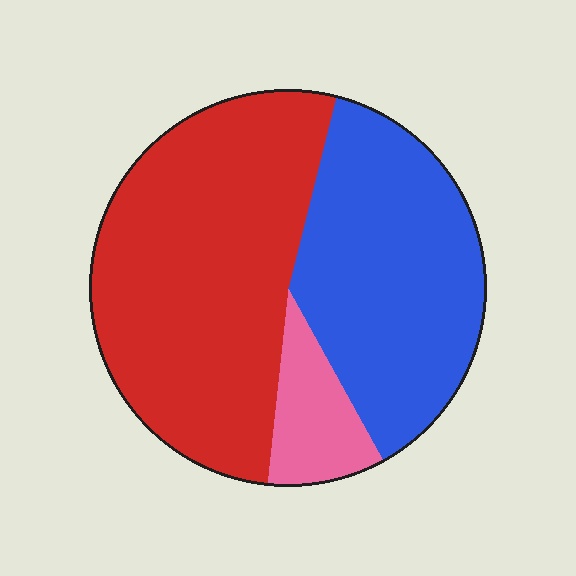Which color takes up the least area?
Pink, at roughly 10%.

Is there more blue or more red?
Red.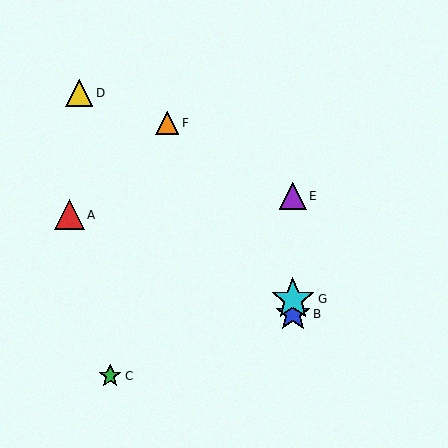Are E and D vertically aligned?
No, E is at x≈293 and D is at x≈79.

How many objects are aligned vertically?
3 objects (B, E, G) are aligned vertically.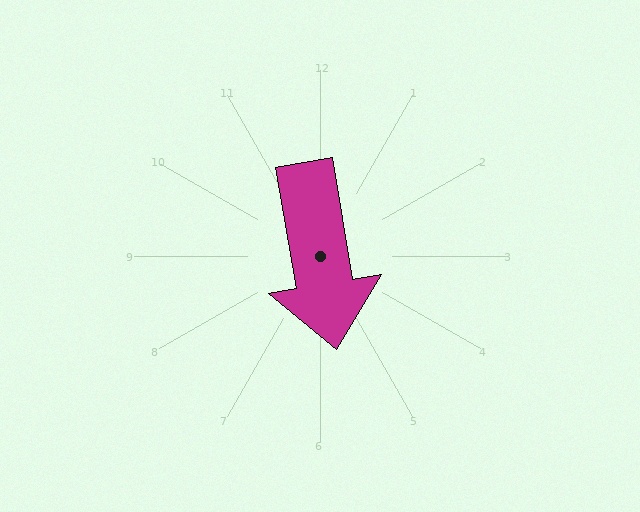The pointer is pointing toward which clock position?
Roughly 6 o'clock.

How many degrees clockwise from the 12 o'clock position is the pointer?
Approximately 170 degrees.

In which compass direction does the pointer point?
South.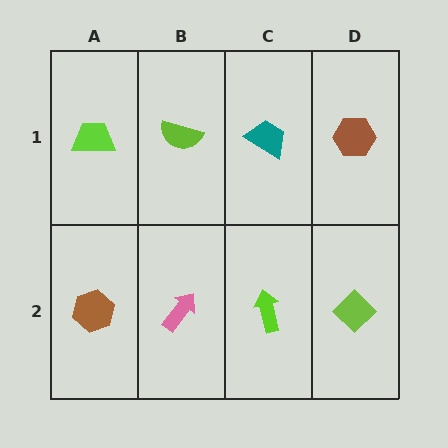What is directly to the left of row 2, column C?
A pink arrow.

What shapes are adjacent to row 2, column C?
A teal trapezoid (row 1, column C), a pink arrow (row 2, column B), a lime diamond (row 2, column D).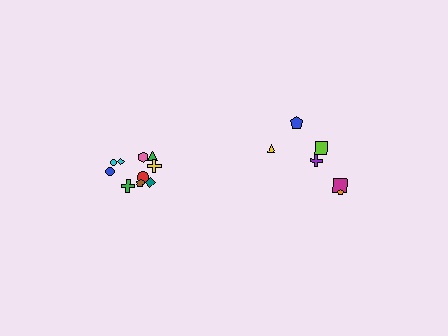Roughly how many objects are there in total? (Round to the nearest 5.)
Roughly 15 objects in total.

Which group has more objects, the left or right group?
The left group.